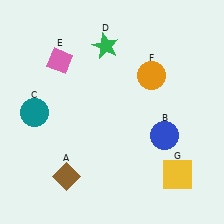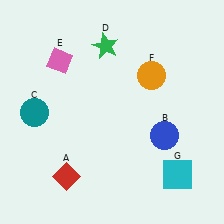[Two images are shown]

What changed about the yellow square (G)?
In Image 1, G is yellow. In Image 2, it changed to cyan.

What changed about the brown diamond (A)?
In Image 1, A is brown. In Image 2, it changed to red.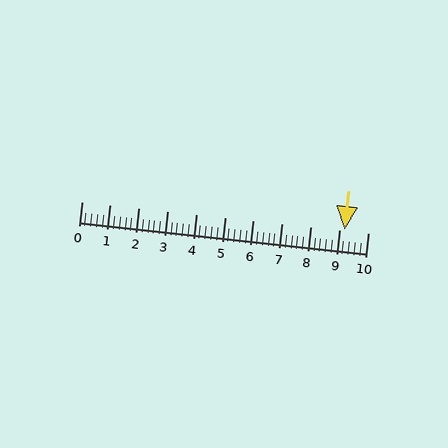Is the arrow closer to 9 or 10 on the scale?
The arrow is closer to 9.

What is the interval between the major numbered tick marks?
The major tick marks are spaced 1 units apart.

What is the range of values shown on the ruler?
The ruler shows values from 0 to 10.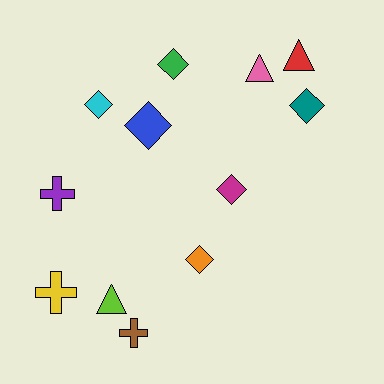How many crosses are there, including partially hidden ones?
There are 3 crosses.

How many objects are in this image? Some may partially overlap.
There are 12 objects.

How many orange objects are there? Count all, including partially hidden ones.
There is 1 orange object.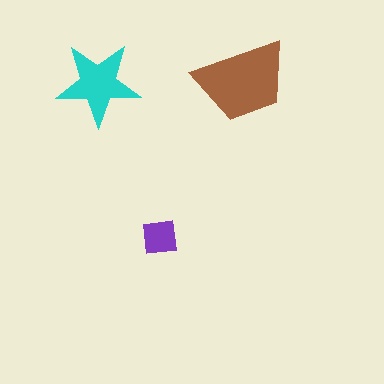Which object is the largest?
The brown trapezoid.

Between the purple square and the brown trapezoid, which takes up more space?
The brown trapezoid.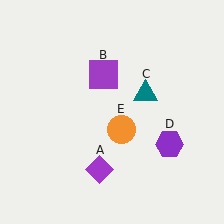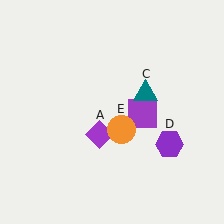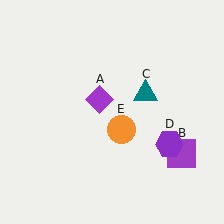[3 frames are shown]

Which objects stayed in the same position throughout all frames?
Teal triangle (object C) and purple hexagon (object D) and orange circle (object E) remained stationary.